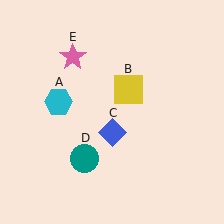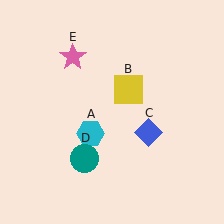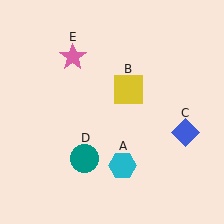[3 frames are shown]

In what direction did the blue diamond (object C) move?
The blue diamond (object C) moved right.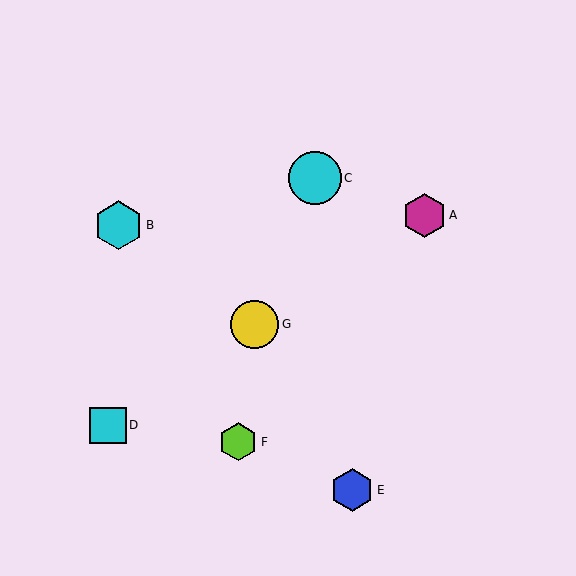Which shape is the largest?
The cyan circle (labeled C) is the largest.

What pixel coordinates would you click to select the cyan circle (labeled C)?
Click at (315, 178) to select the cyan circle C.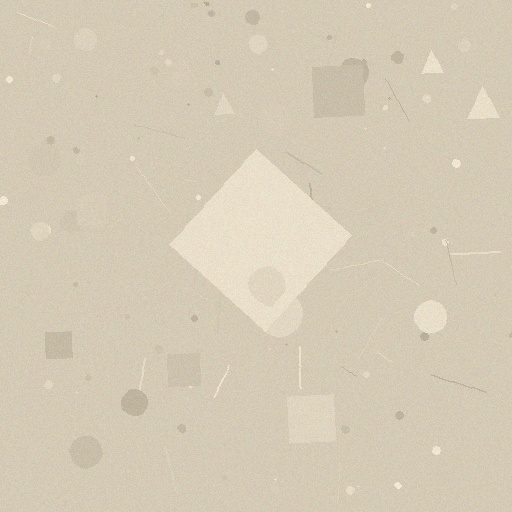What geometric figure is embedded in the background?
A diamond is embedded in the background.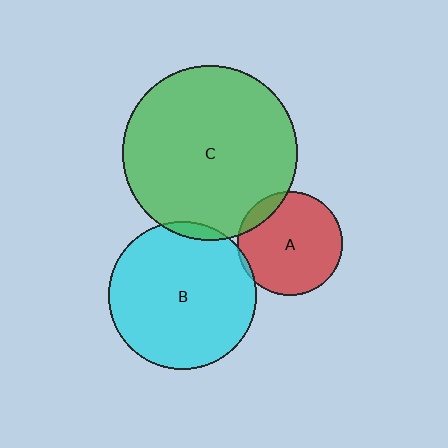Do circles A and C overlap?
Yes.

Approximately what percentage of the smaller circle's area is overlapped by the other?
Approximately 10%.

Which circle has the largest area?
Circle C (green).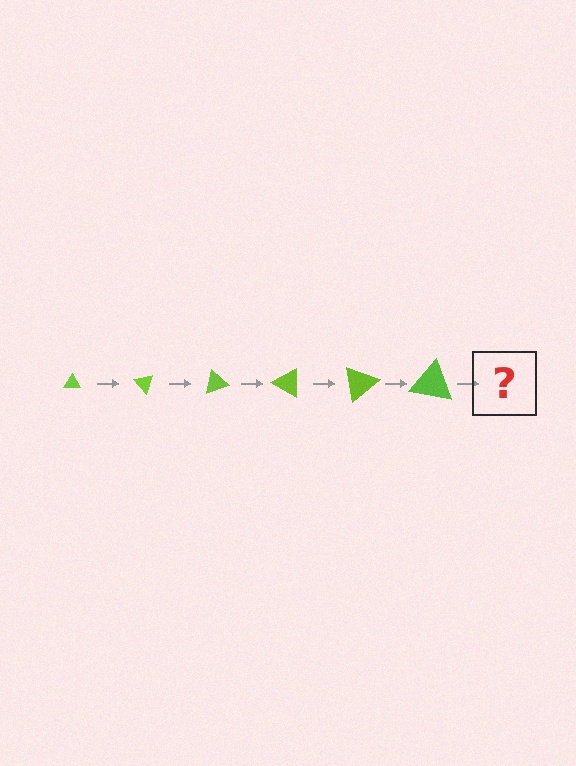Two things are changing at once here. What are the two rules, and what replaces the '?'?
The two rules are that the triangle grows larger each step and it rotates 50 degrees each step. The '?' should be a triangle, larger than the previous one and rotated 300 degrees from the start.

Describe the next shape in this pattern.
It should be a triangle, larger than the previous one and rotated 300 degrees from the start.